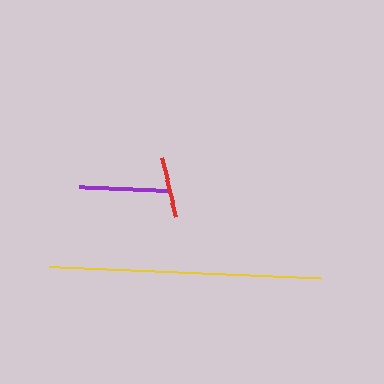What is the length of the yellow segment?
The yellow segment is approximately 274 pixels long.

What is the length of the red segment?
The red segment is approximately 61 pixels long.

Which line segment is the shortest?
The red line is the shortest at approximately 61 pixels.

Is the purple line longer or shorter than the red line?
The purple line is longer than the red line.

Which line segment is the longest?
The yellow line is the longest at approximately 274 pixels.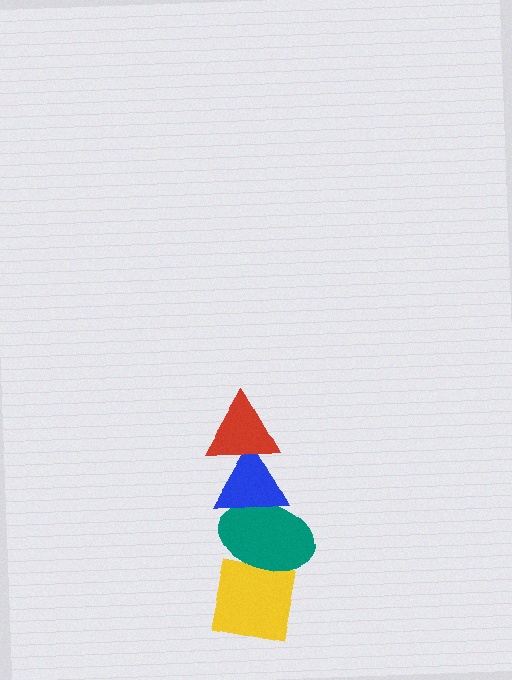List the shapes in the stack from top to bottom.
From top to bottom: the red triangle, the blue triangle, the teal ellipse, the yellow square.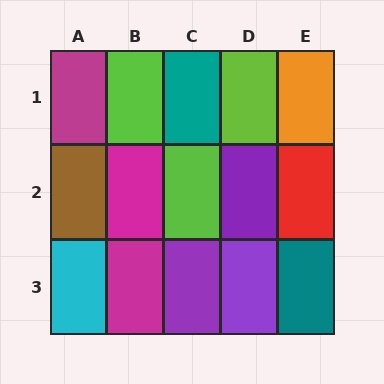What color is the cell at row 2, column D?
Purple.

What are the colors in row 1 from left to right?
Magenta, lime, teal, lime, orange.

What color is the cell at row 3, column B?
Magenta.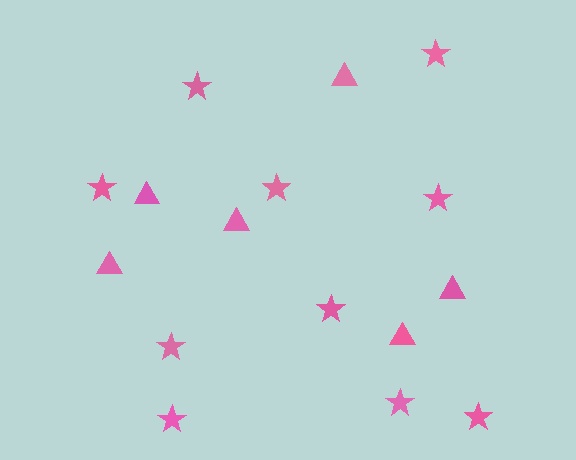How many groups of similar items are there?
There are 2 groups: one group of stars (10) and one group of triangles (6).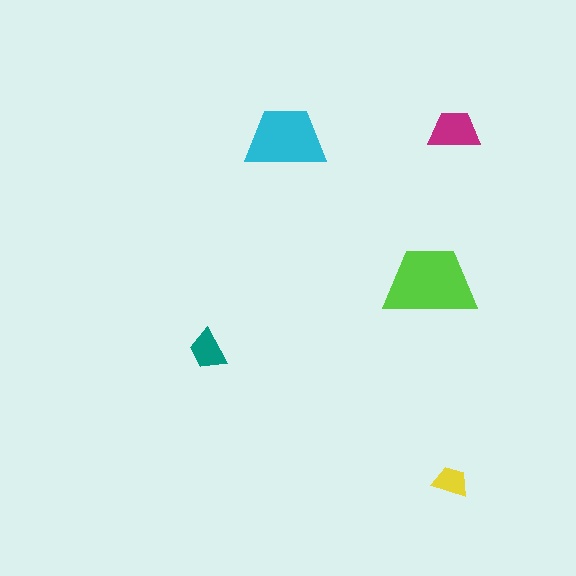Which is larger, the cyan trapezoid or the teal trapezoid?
The cyan one.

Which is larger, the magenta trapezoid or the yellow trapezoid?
The magenta one.